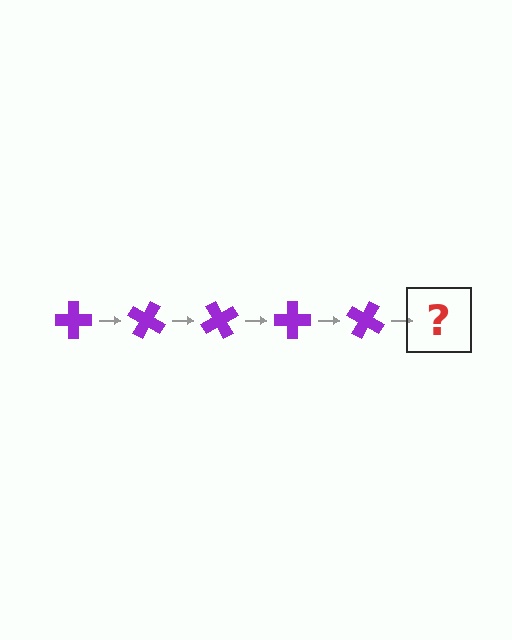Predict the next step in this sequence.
The next step is a purple cross rotated 150 degrees.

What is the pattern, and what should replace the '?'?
The pattern is that the cross rotates 30 degrees each step. The '?' should be a purple cross rotated 150 degrees.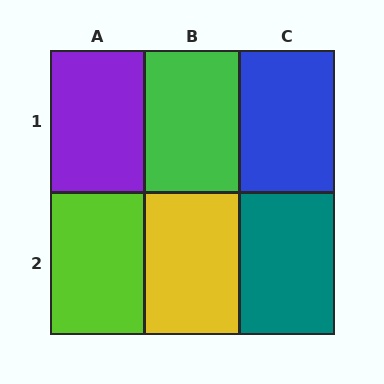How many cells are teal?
1 cell is teal.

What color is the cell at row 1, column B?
Green.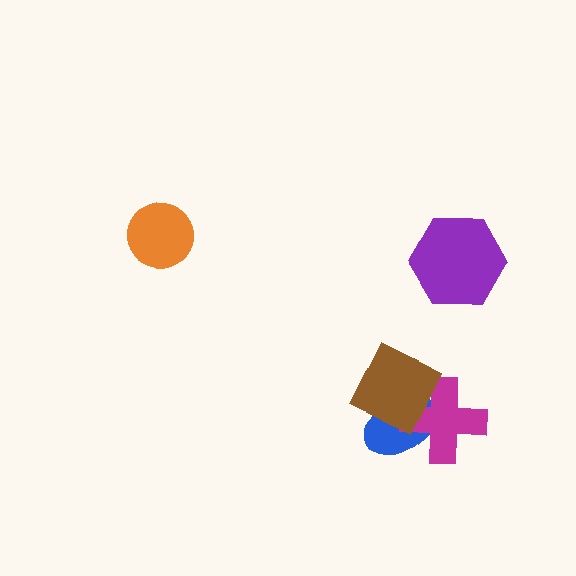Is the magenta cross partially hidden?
Yes, it is partially covered by another shape.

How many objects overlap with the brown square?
2 objects overlap with the brown square.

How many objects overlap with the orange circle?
0 objects overlap with the orange circle.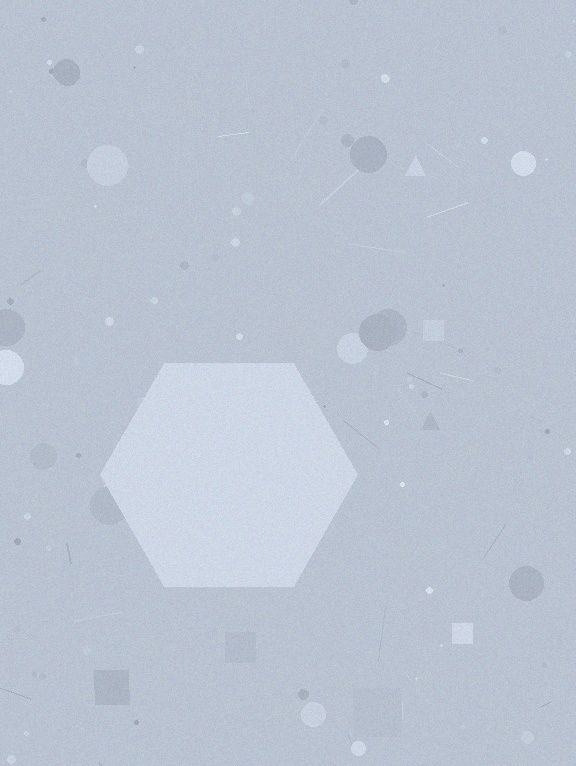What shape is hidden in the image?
A hexagon is hidden in the image.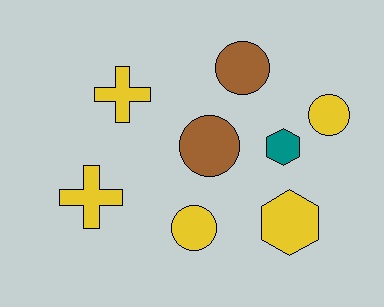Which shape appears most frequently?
Circle, with 4 objects.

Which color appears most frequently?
Yellow, with 5 objects.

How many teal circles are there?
There are no teal circles.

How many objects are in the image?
There are 8 objects.